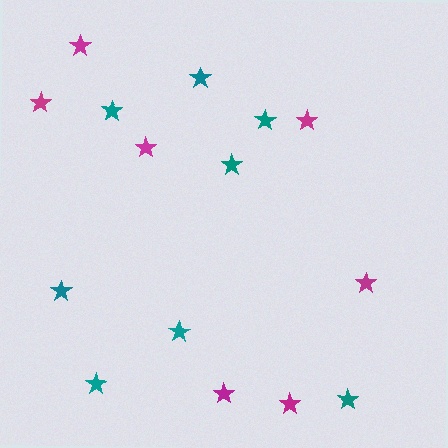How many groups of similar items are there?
There are 2 groups: one group of teal stars (8) and one group of magenta stars (7).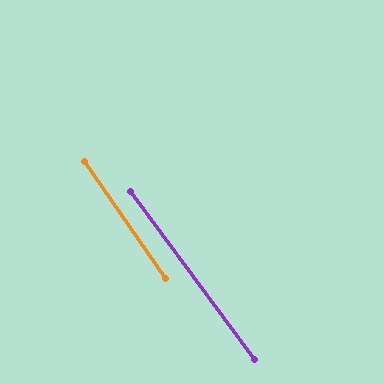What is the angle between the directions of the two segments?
Approximately 2 degrees.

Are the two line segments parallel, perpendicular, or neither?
Parallel — their directions differ by only 1.7°.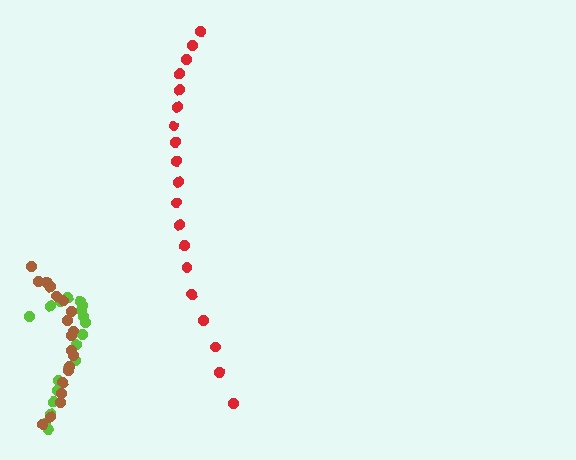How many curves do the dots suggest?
There are 3 distinct paths.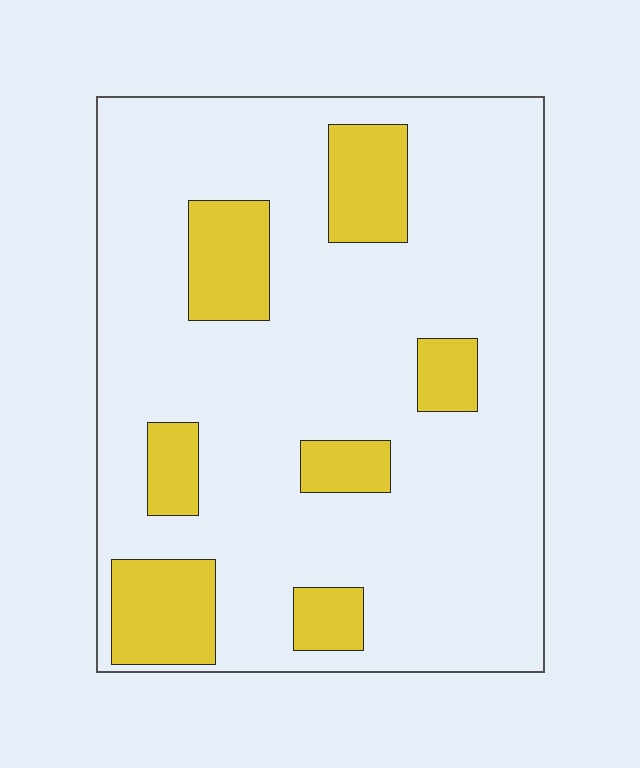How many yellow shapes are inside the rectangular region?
7.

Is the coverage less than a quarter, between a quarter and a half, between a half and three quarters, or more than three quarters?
Less than a quarter.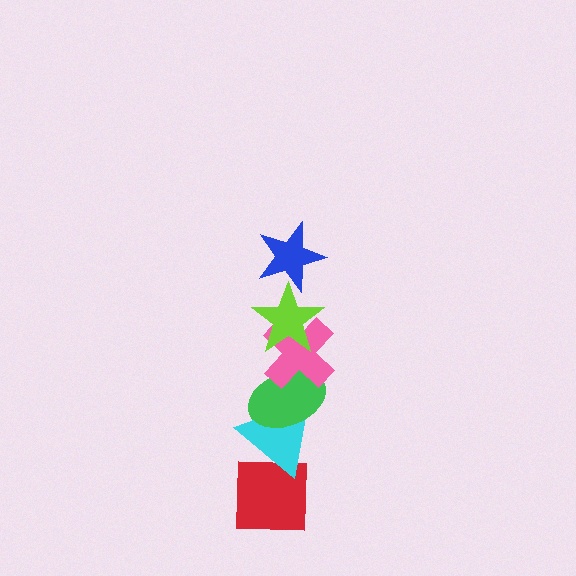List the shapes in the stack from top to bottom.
From top to bottom: the blue star, the lime star, the pink cross, the green ellipse, the cyan triangle, the red square.